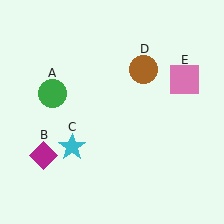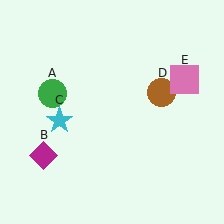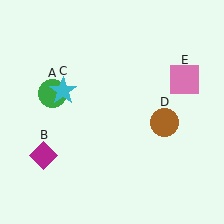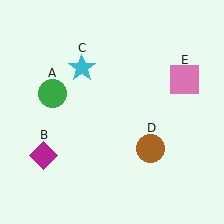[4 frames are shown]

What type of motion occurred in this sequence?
The cyan star (object C), brown circle (object D) rotated clockwise around the center of the scene.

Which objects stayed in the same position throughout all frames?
Green circle (object A) and magenta diamond (object B) and pink square (object E) remained stationary.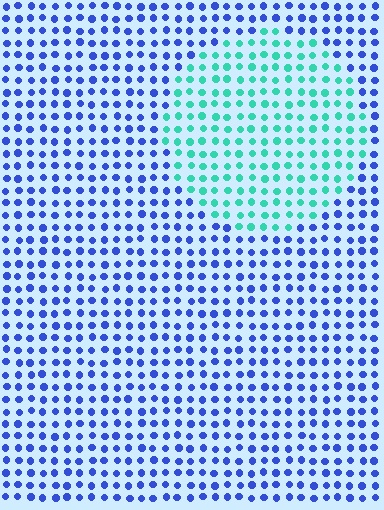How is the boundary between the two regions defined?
The boundary is defined purely by a slight shift in hue (about 66 degrees). Spacing, size, and orientation are identical on both sides.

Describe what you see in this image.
The image is filled with small blue elements in a uniform arrangement. A circle-shaped region is visible where the elements are tinted to a slightly different hue, forming a subtle color boundary.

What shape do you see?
I see a circle.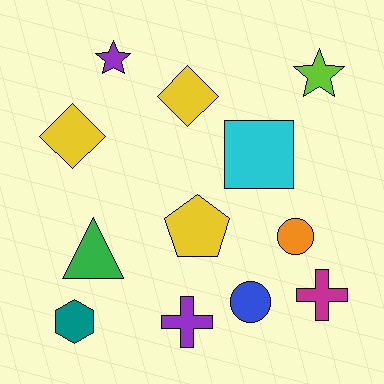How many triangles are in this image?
There is 1 triangle.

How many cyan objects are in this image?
There is 1 cyan object.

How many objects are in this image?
There are 12 objects.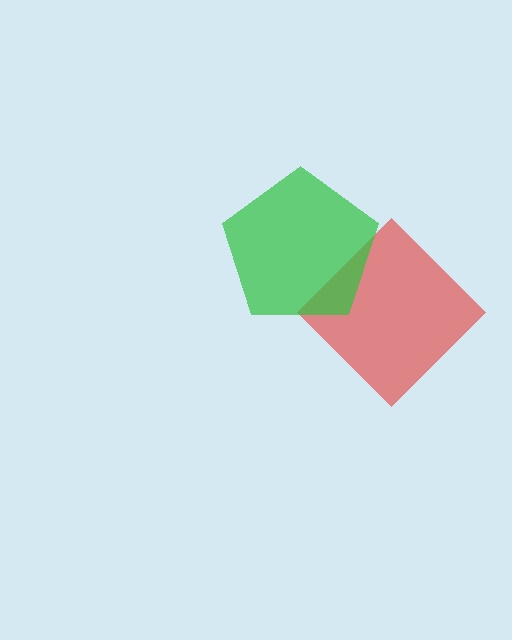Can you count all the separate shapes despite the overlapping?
Yes, there are 2 separate shapes.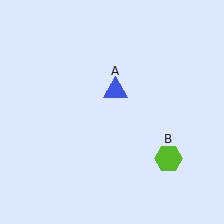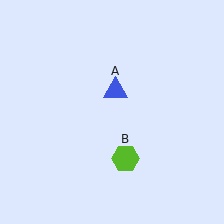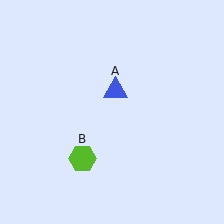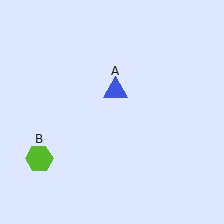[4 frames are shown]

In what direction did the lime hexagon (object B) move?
The lime hexagon (object B) moved left.